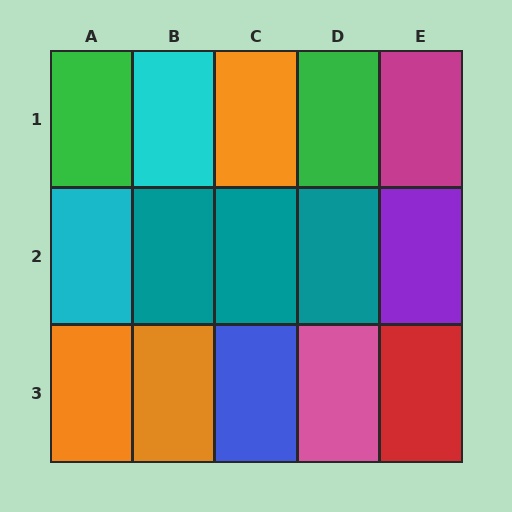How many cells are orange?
3 cells are orange.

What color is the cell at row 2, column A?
Cyan.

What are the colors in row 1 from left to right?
Green, cyan, orange, green, magenta.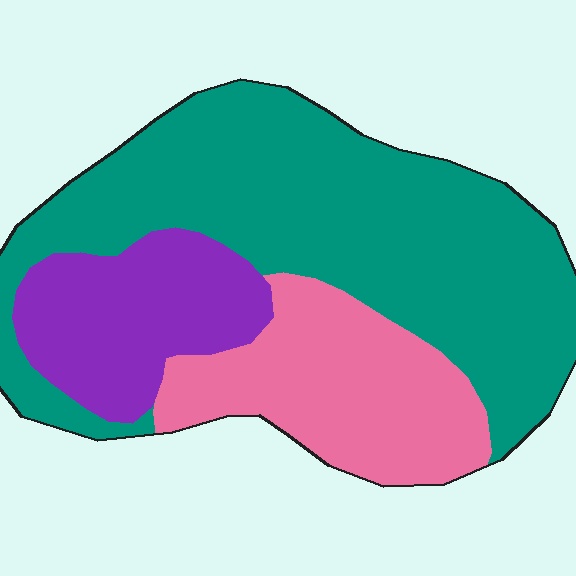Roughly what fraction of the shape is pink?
Pink covers around 25% of the shape.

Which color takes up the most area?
Teal, at roughly 55%.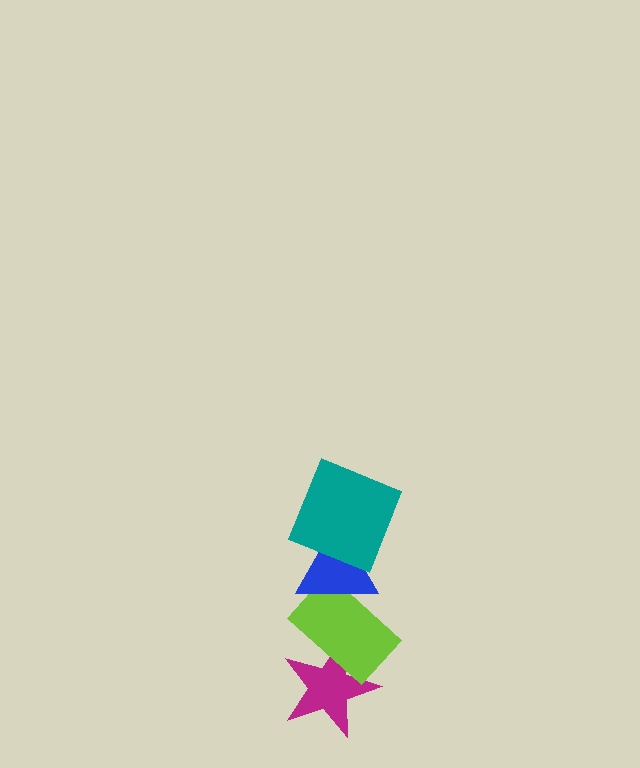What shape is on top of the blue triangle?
The teal square is on top of the blue triangle.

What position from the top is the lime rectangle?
The lime rectangle is 3rd from the top.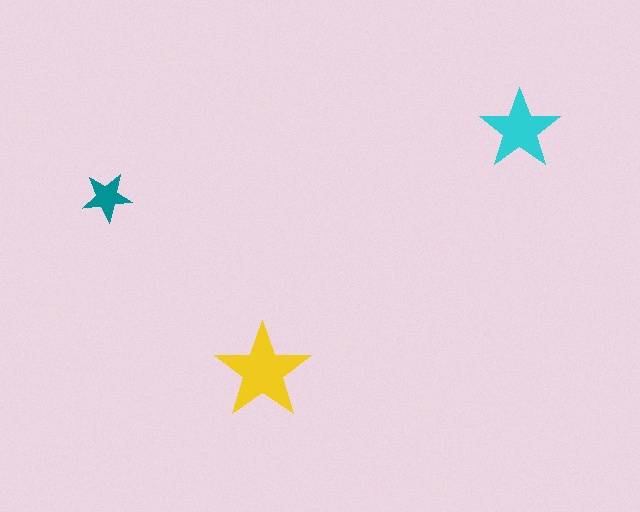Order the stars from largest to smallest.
the yellow one, the cyan one, the teal one.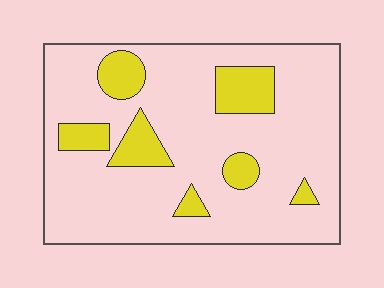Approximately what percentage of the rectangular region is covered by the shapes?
Approximately 20%.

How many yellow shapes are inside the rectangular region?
7.